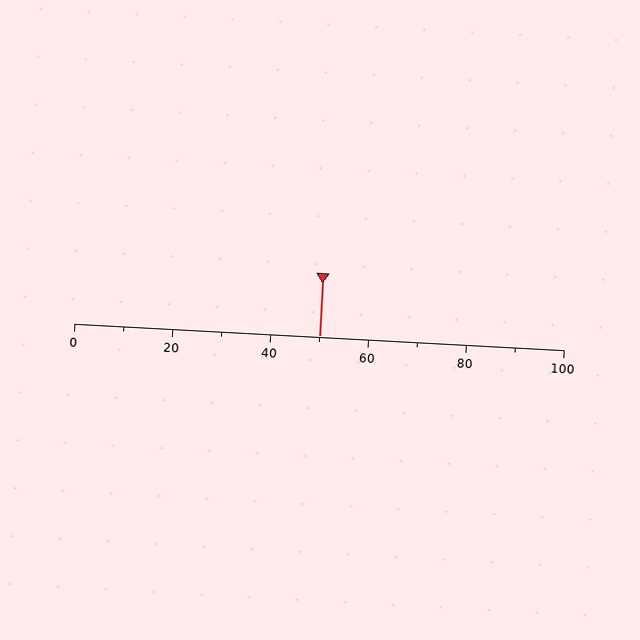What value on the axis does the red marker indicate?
The marker indicates approximately 50.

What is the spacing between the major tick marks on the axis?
The major ticks are spaced 20 apart.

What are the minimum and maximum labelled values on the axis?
The axis runs from 0 to 100.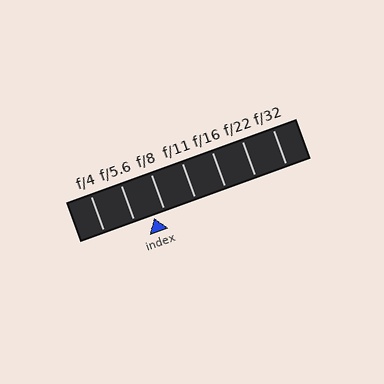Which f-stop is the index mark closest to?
The index mark is closest to f/8.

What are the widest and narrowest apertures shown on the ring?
The widest aperture shown is f/4 and the narrowest is f/32.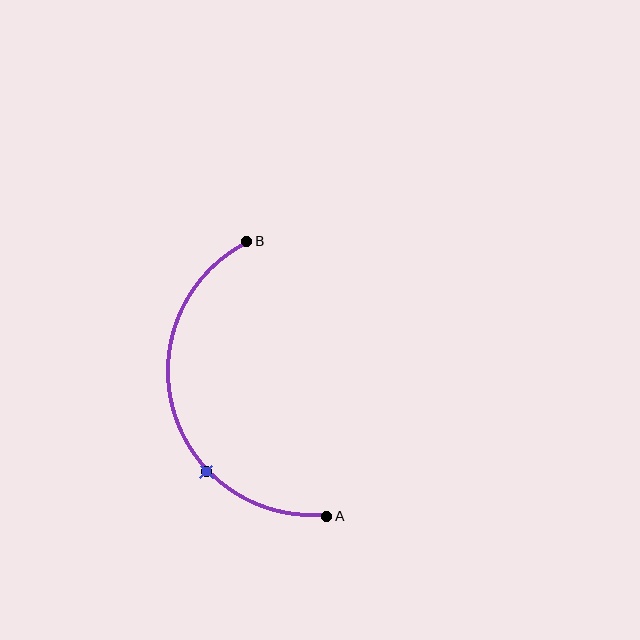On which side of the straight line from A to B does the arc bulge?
The arc bulges to the left of the straight line connecting A and B.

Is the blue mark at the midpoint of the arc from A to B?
No. The blue mark lies on the arc but is closer to endpoint A. The arc midpoint would be at the point on the curve equidistant along the arc from both A and B.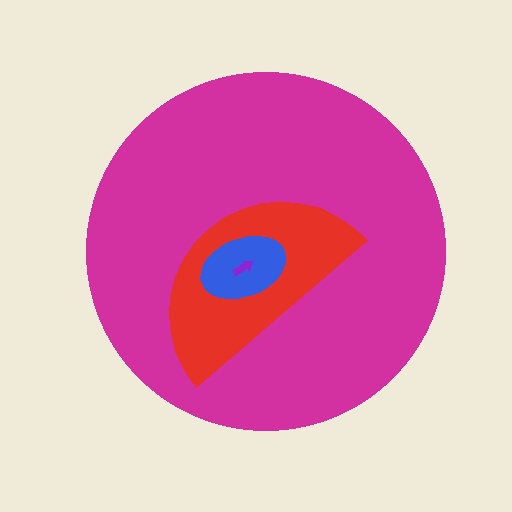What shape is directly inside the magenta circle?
The red semicircle.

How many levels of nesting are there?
4.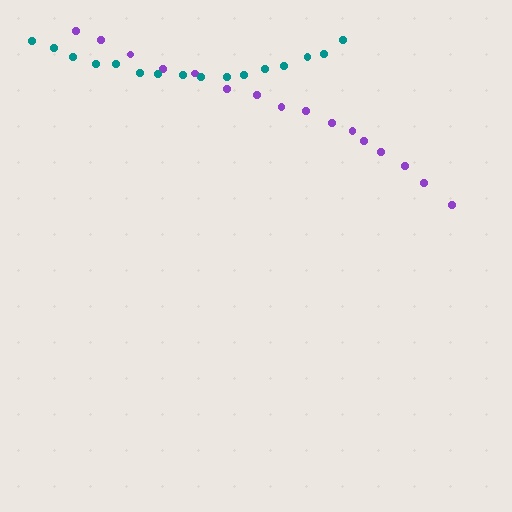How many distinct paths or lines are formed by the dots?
There are 2 distinct paths.